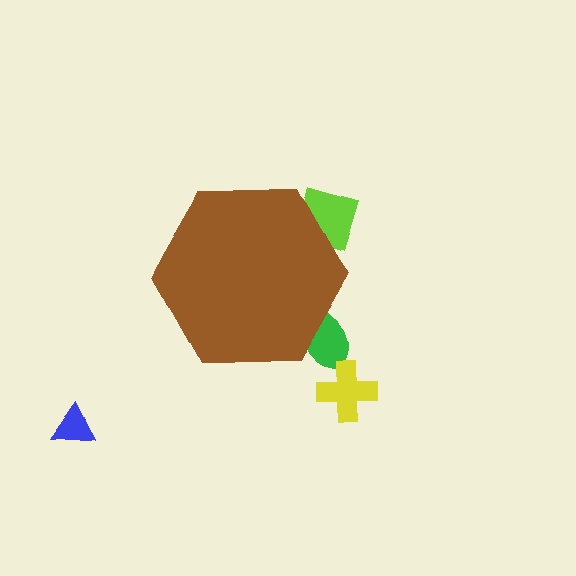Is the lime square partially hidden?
Yes, the lime square is partially hidden behind the brown hexagon.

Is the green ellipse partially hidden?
Yes, the green ellipse is partially hidden behind the brown hexagon.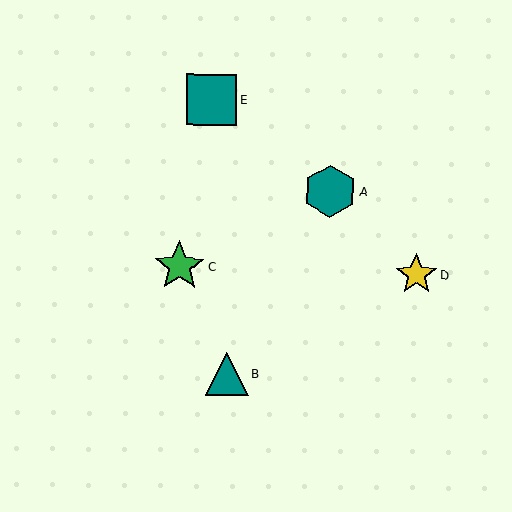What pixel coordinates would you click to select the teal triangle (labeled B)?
Click at (227, 373) to select the teal triangle B.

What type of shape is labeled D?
Shape D is a yellow star.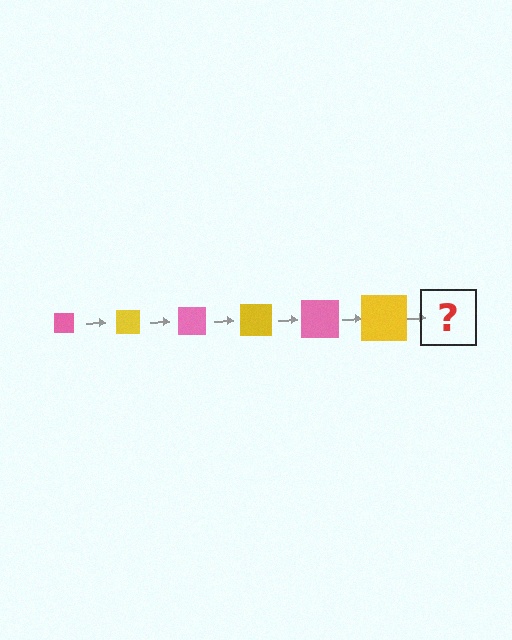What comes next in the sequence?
The next element should be a pink square, larger than the previous one.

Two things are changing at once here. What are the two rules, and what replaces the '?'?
The two rules are that the square grows larger each step and the color cycles through pink and yellow. The '?' should be a pink square, larger than the previous one.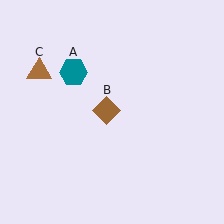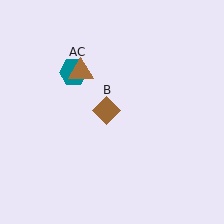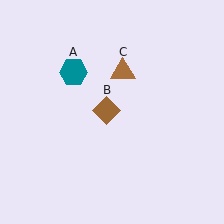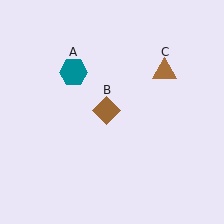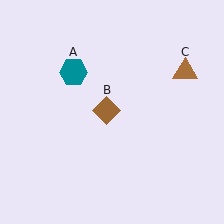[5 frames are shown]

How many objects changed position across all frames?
1 object changed position: brown triangle (object C).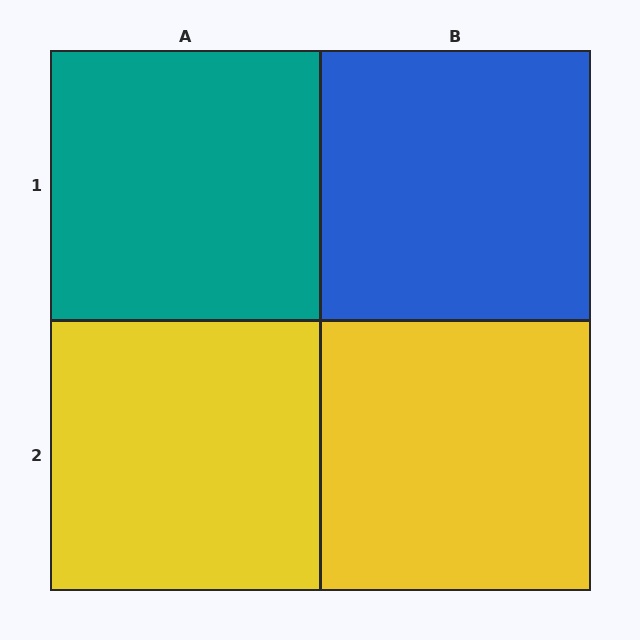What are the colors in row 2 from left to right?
Yellow, yellow.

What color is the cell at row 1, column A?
Teal.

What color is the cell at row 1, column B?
Blue.